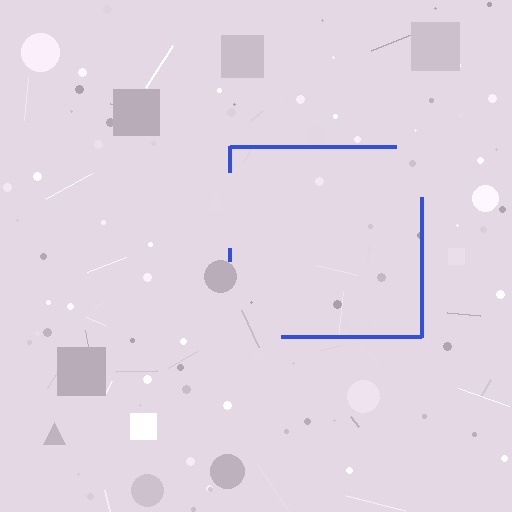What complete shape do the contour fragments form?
The contour fragments form a square.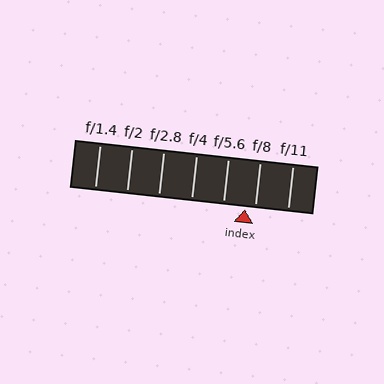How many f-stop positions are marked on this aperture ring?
There are 7 f-stop positions marked.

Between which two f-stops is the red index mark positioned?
The index mark is between f/5.6 and f/8.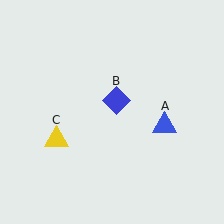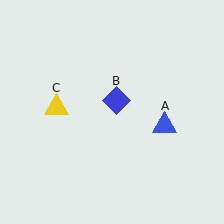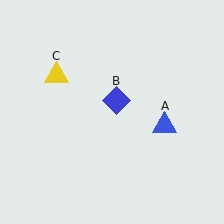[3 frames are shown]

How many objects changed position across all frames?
1 object changed position: yellow triangle (object C).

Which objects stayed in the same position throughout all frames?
Blue triangle (object A) and blue diamond (object B) remained stationary.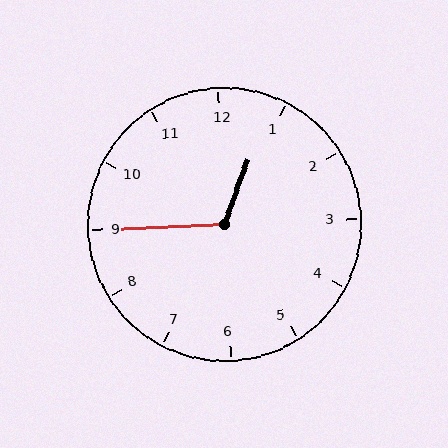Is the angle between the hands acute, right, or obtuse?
It is obtuse.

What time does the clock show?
12:45.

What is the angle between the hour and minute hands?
Approximately 112 degrees.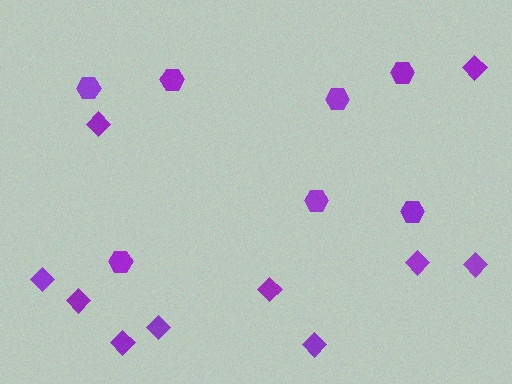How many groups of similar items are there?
There are 2 groups: one group of diamonds (10) and one group of hexagons (7).